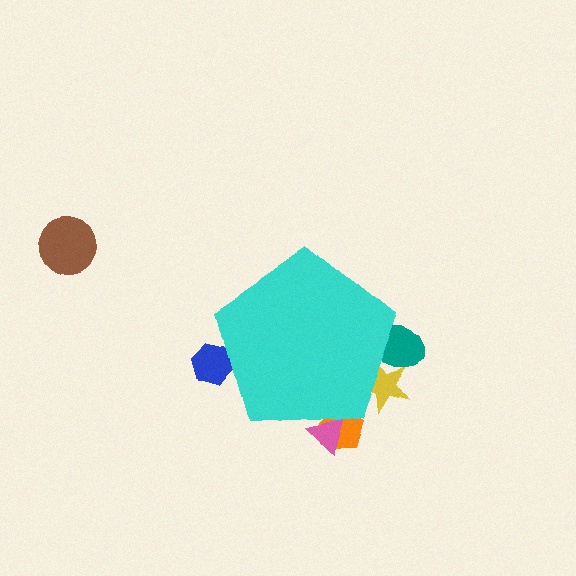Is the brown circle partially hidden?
No, the brown circle is fully visible.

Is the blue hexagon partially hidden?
Yes, the blue hexagon is partially hidden behind the cyan pentagon.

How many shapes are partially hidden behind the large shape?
5 shapes are partially hidden.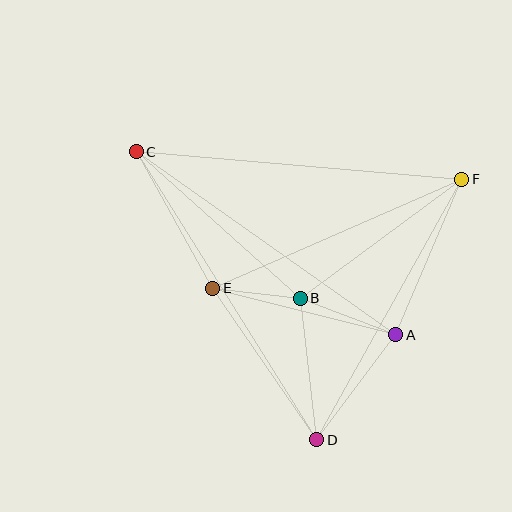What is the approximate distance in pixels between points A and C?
The distance between A and C is approximately 317 pixels.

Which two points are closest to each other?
Points B and E are closest to each other.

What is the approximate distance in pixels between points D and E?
The distance between D and E is approximately 184 pixels.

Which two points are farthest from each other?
Points C and D are farthest from each other.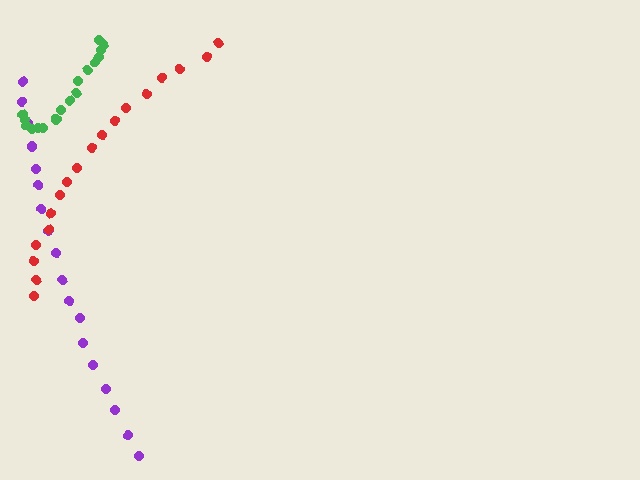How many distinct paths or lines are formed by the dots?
There are 3 distinct paths.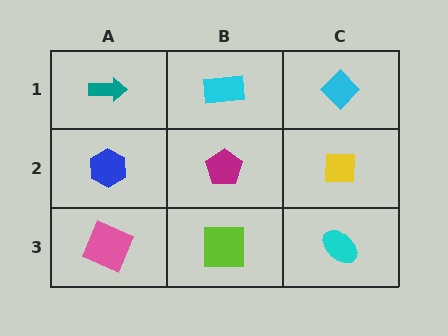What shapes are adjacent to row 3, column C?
A yellow square (row 2, column C), a lime square (row 3, column B).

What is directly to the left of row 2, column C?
A magenta pentagon.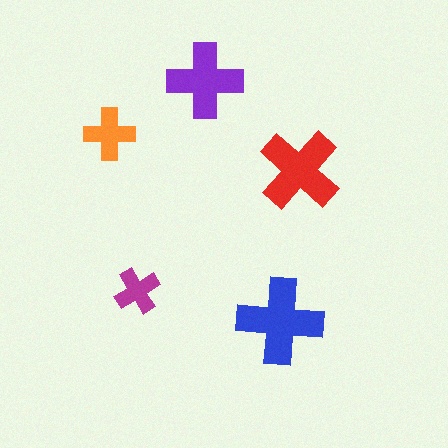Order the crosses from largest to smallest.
the blue one, the red one, the purple one, the orange one, the magenta one.